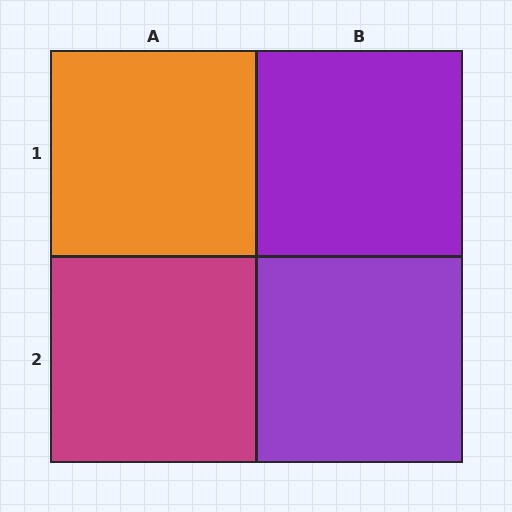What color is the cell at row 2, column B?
Purple.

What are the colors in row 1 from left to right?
Orange, purple.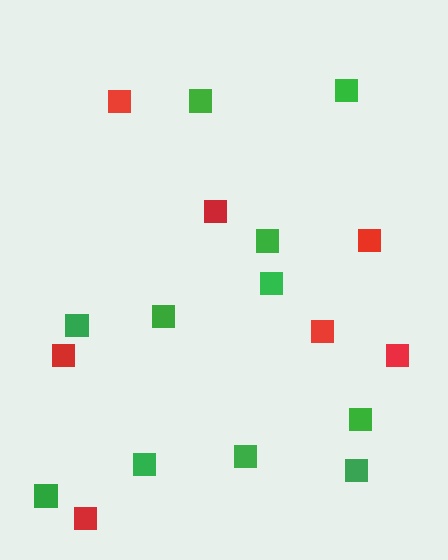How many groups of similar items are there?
There are 2 groups: one group of red squares (7) and one group of green squares (11).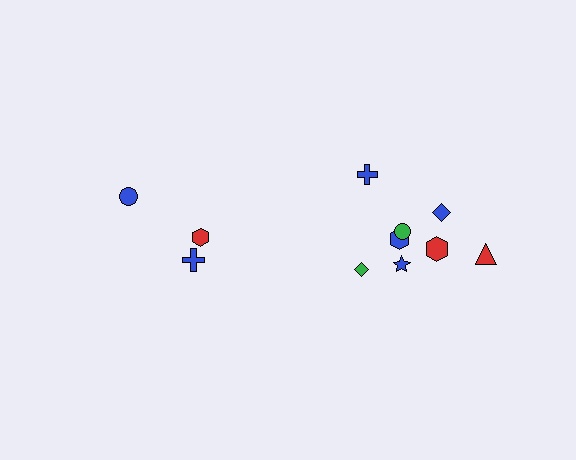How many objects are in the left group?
There are 3 objects.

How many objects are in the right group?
There are 8 objects.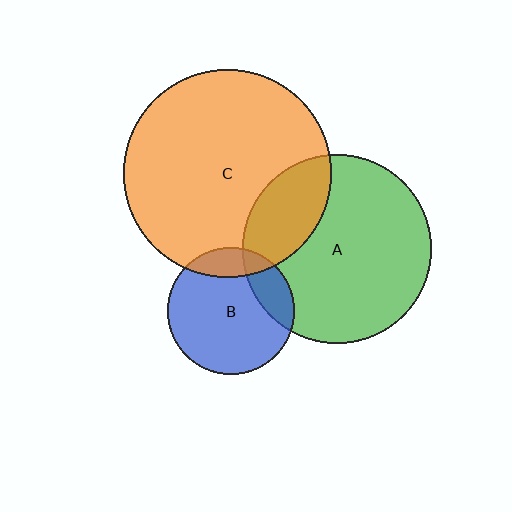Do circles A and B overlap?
Yes.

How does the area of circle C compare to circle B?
Approximately 2.7 times.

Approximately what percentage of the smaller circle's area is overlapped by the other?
Approximately 20%.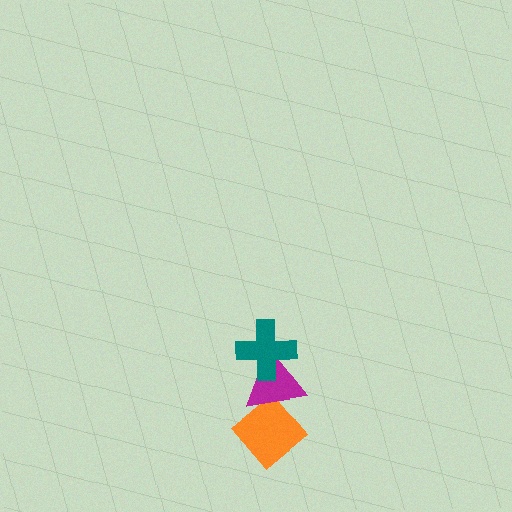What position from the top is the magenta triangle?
The magenta triangle is 2nd from the top.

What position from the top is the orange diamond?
The orange diamond is 3rd from the top.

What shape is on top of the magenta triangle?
The teal cross is on top of the magenta triangle.